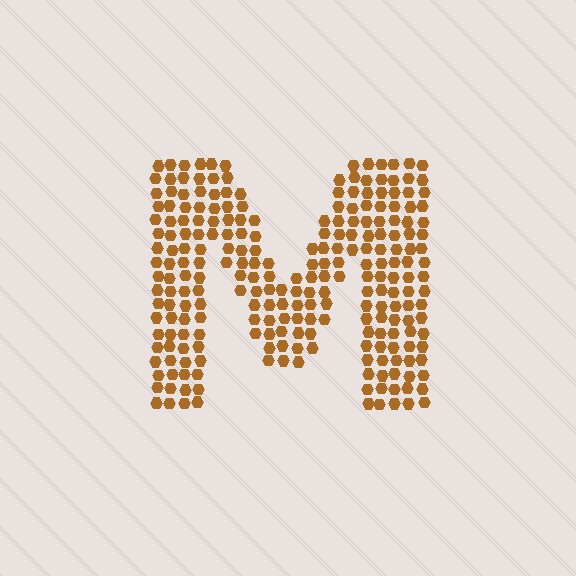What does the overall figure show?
The overall figure shows the letter M.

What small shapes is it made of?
It is made of small hexagons.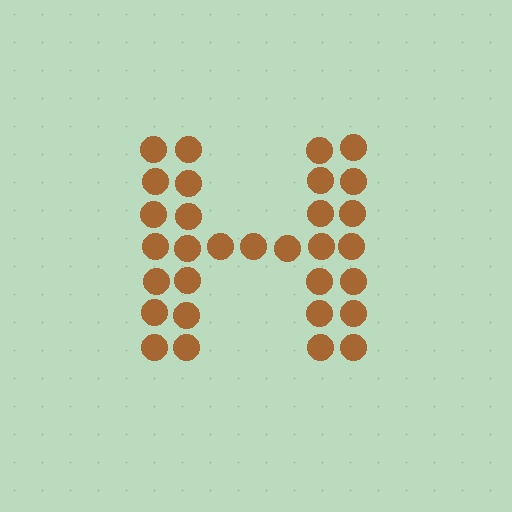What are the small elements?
The small elements are circles.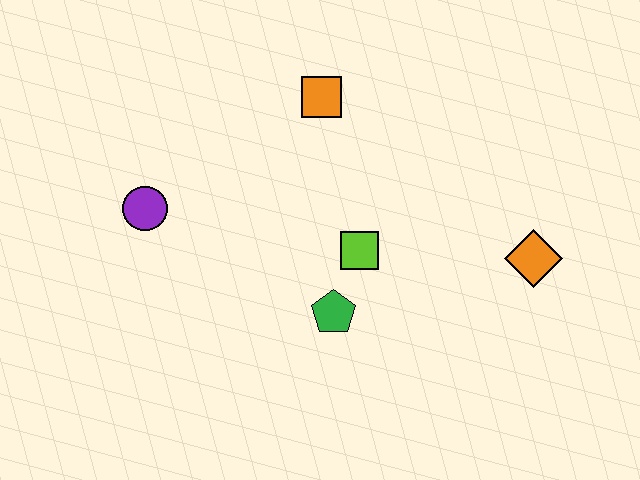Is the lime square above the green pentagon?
Yes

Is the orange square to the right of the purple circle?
Yes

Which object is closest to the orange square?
The lime square is closest to the orange square.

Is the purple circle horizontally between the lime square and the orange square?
No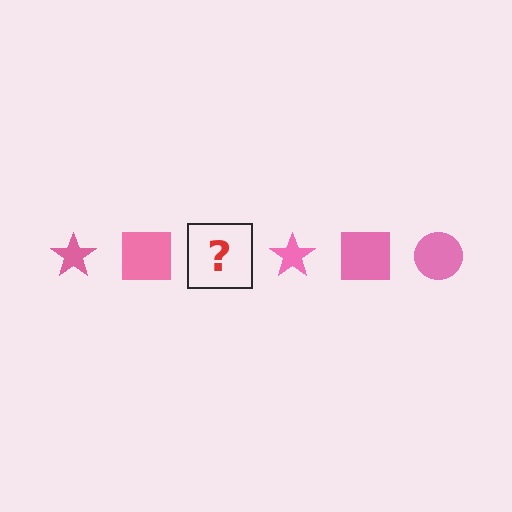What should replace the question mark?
The question mark should be replaced with a pink circle.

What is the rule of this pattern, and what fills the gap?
The rule is that the pattern cycles through star, square, circle shapes in pink. The gap should be filled with a pink circle.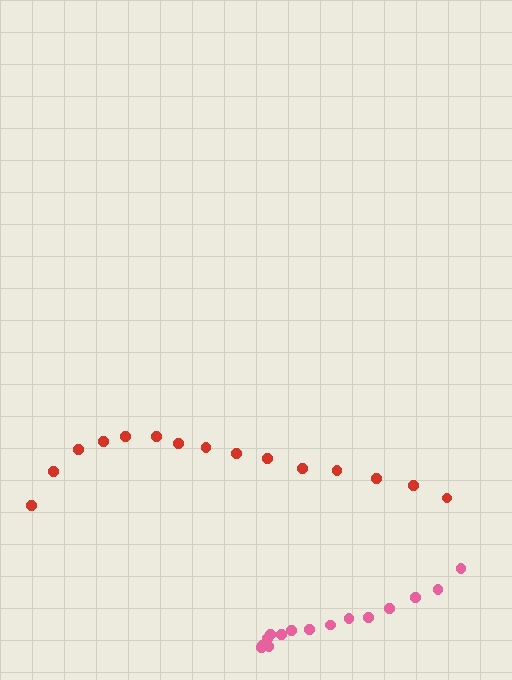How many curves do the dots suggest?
There are 2 distinct paths.